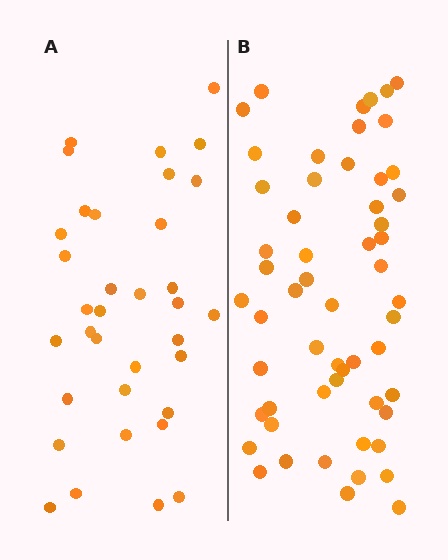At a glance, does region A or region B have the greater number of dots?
Region B (the right region) has more dots.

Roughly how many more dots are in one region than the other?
Region B has approximately 20 more dots than region A.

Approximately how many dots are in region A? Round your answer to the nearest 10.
About 40 dots. (The exact count is 35, which rounds to 40.)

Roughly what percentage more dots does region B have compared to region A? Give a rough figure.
About 60% more.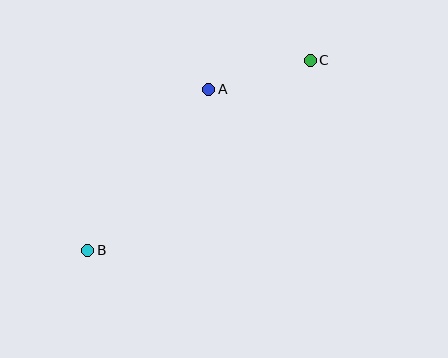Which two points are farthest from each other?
Points B and C are farthest from each other.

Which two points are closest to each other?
Points A and C are closest to each other.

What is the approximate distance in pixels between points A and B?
The distance between A and B is approximately 201 pixels.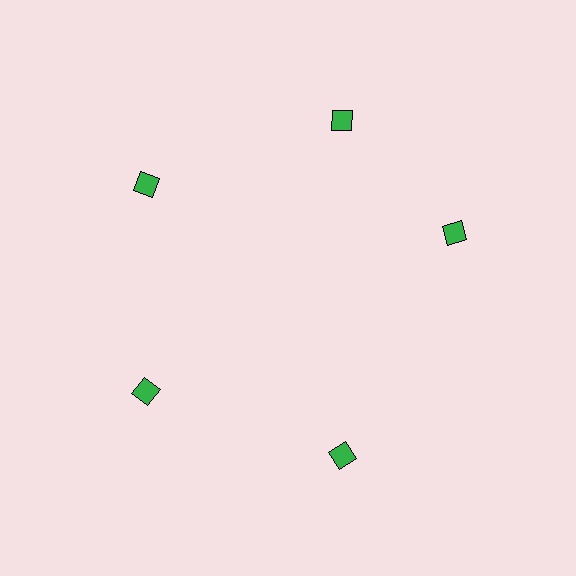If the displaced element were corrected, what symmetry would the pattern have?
It would have 5-fold rotational symmetry — the pattern would map onto itself every 72 degrees.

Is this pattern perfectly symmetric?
No. The 5 green diamonds are arranged in a ring, but one element near the 3 o'clock position is rotated out of alignment along the ring, breaking the 5-fold rotational symmetry.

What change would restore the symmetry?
The symmetry would be restored by rotating it back into even spacing with its neighbors so that all 5 diamonds sit at equal angles and equal distance from the center.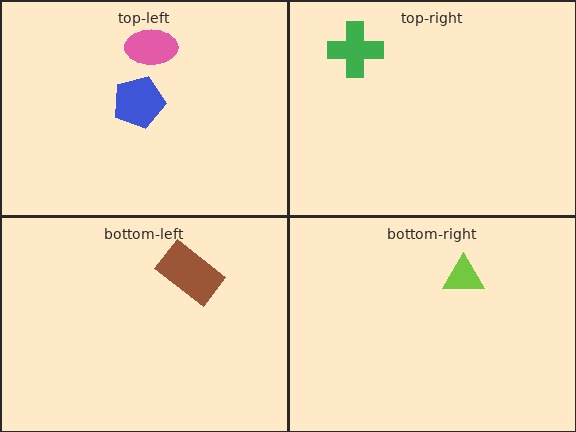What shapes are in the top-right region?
The green cross.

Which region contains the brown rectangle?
The bottom-left region.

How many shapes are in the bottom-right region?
1.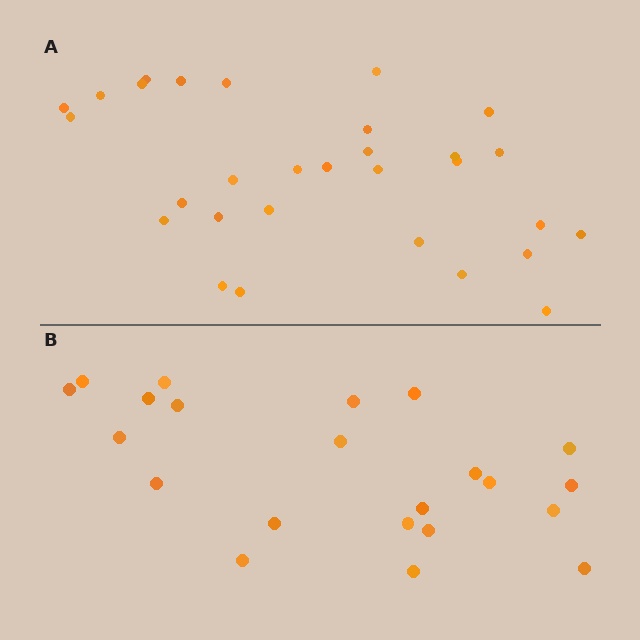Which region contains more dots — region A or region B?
Region A (the top region) has more dots.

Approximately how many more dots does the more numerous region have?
Region A has roughly 8 or so more dots than region B.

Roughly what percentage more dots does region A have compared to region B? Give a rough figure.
About 35% more.